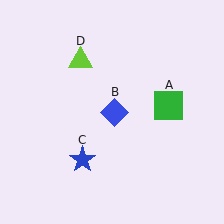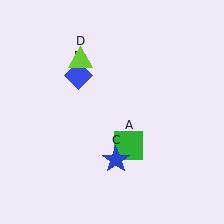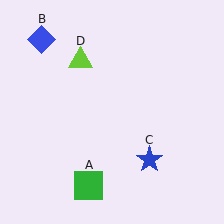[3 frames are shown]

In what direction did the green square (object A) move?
The green square (object A) moved down and to the left.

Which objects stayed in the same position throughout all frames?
Lime triangle (object D) remained stationary.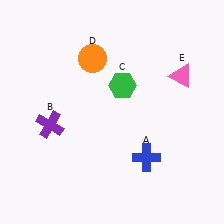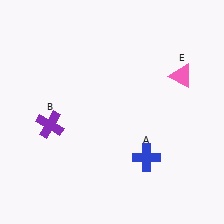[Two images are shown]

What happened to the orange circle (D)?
The orange circle (D) was removed in Image 2. It was in the top-left area of Image 1.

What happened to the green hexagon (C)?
The green hexagon (C) was removed in Image 2. It was in the top-right area of Image 1.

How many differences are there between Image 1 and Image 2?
There are 2 differences between the two images.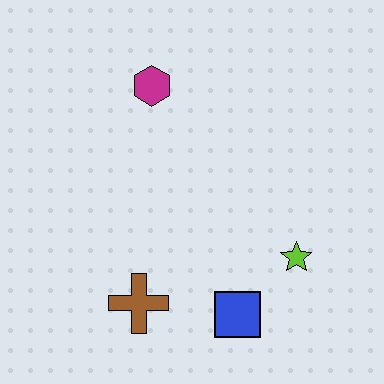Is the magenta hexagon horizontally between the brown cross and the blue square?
Yes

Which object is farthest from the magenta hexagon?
The blue square is farthest from the magenta hexagon.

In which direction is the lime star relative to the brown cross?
The lime star is to the right of the brown cross.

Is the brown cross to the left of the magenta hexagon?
Yes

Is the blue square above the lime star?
No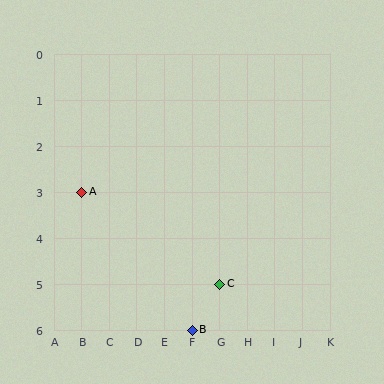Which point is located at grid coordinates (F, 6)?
Point B is at (F, 6).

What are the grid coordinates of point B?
Point B is at grid coordinates (F, 6).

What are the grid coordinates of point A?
Point A is at grid coordinates (B, 3).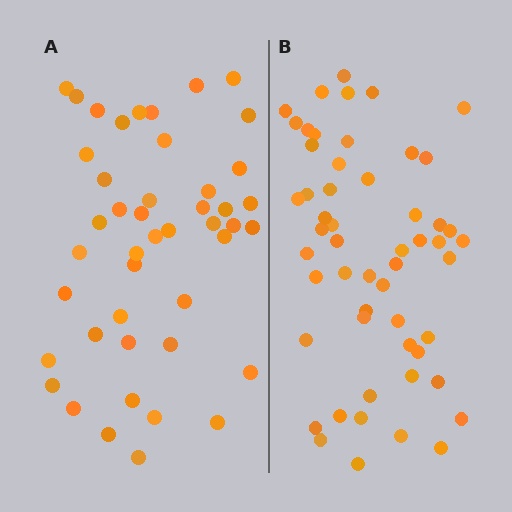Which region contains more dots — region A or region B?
Region B (the right region) has more dots.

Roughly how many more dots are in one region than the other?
Region B has roughly 8 or so more dots than region A.